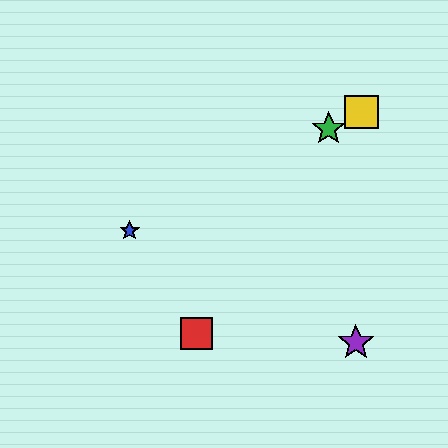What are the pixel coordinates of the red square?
The red square is at (197, 333).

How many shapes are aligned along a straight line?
3 shapes (the blue star, the green star, the yellow square) are aligned along a straight line.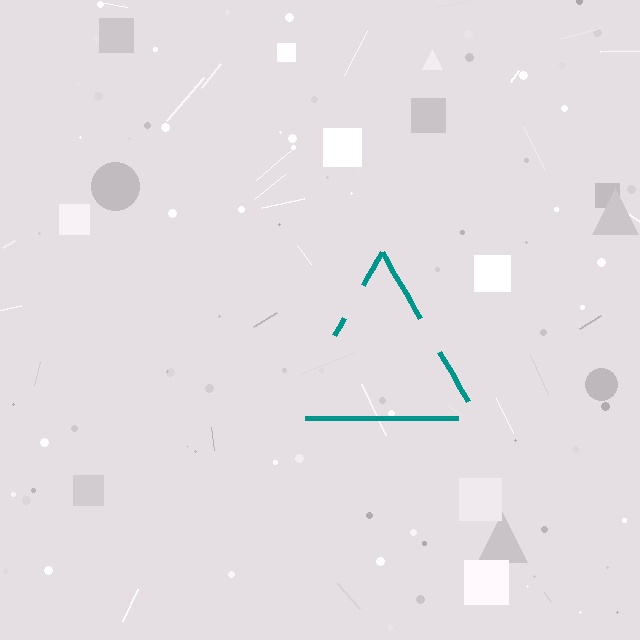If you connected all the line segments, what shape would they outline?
They would outline a triangle.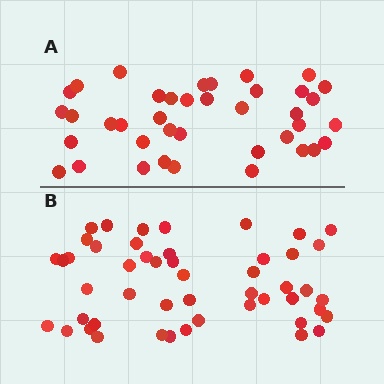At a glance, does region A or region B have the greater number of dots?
Region B (the bottom region) has more dots.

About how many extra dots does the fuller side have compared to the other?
Region B has roughly 10 or so more dots than region A.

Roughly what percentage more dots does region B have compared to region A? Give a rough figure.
About 25% more.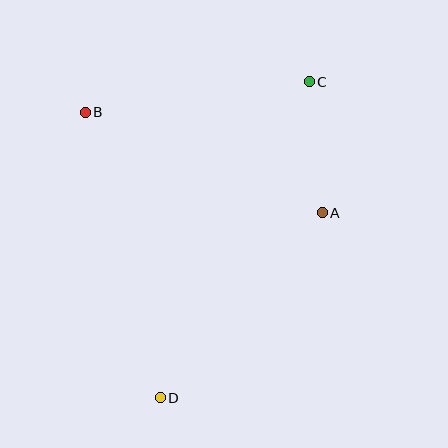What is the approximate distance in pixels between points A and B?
The distance between A and B is approximately 257 pixels.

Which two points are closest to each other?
Points A and C are closest to each other.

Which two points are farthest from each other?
Points C and D are farthest from each other.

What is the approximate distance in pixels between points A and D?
The distance between A and D is approximately 246 pixels.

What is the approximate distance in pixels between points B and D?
The distance between B and D is approximately 295 pixels.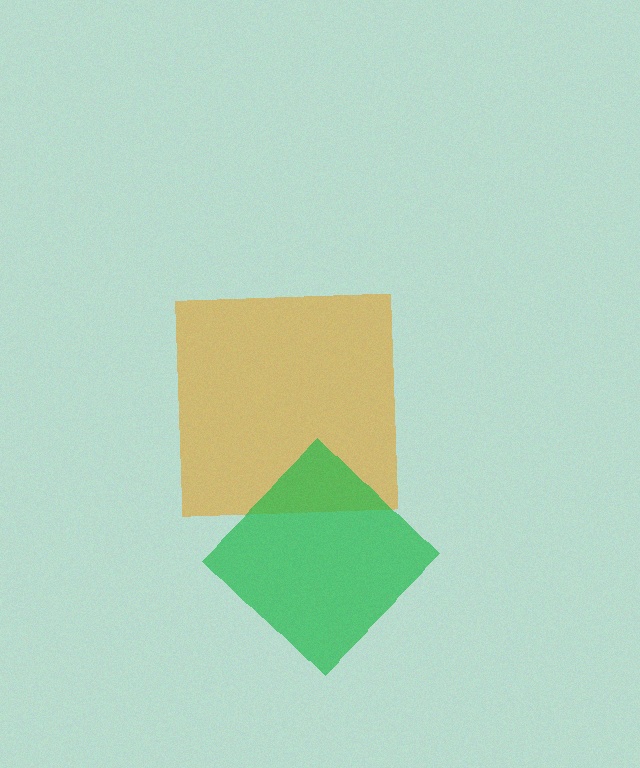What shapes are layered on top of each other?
The layered shapes are: an orange square, a green diamond.